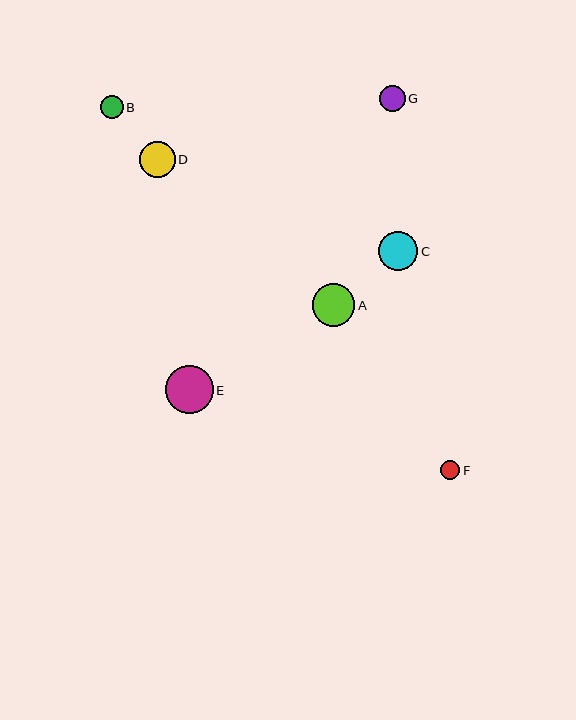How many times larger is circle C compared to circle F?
Circle C is approximately 2.1 times the size of circle F.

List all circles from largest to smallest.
From largest to smallest: E, A, C, D, G, B, F.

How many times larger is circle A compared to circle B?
Circle A is approximately 1.9 times the size of circle B.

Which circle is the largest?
Circle E is the largest with a size of approximately 48 pixels.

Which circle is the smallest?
Circle F is the smallest with a size of approximately 19 pixels.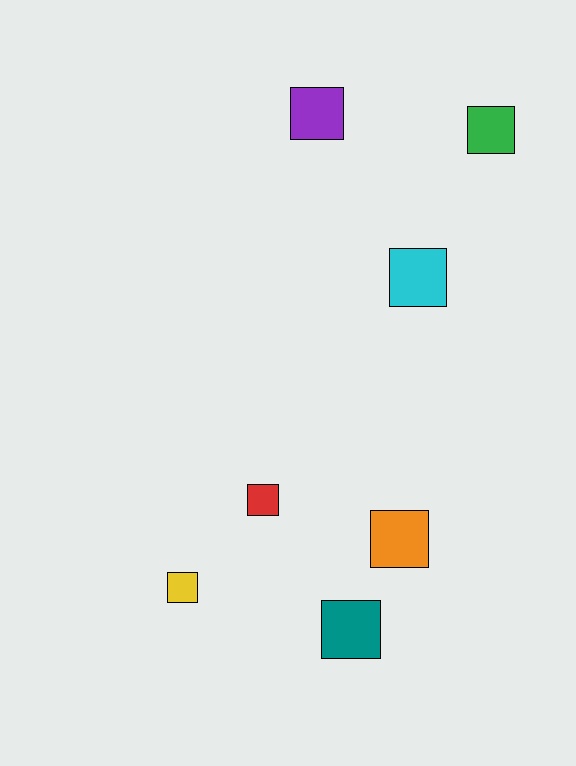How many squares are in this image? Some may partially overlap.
There are 7 squares.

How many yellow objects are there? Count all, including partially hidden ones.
There is 1 yellow object.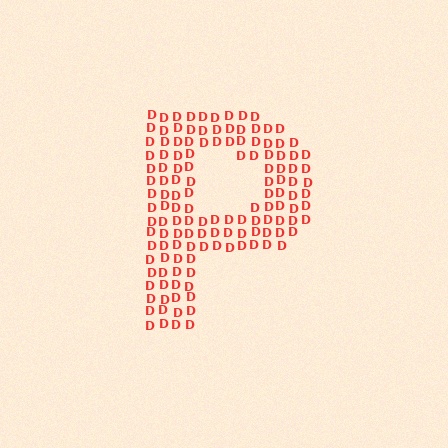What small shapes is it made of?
It is made of small letter D's.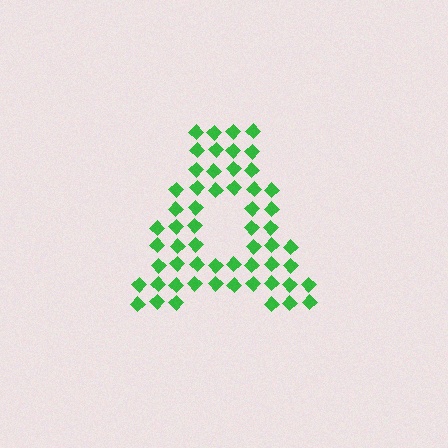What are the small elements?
The small elements are diamonds.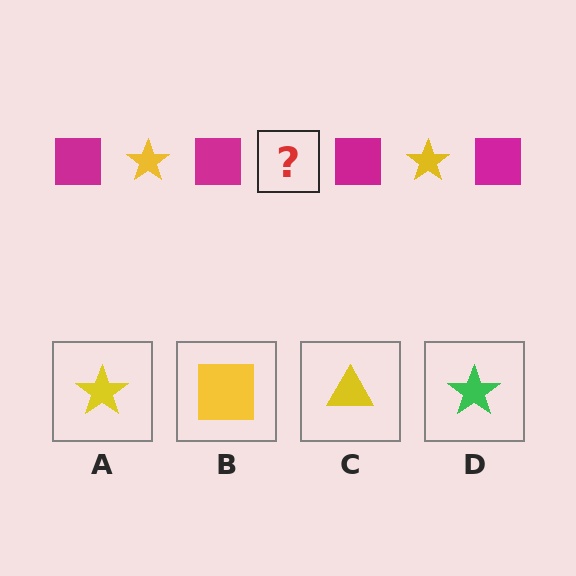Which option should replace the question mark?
Option A.